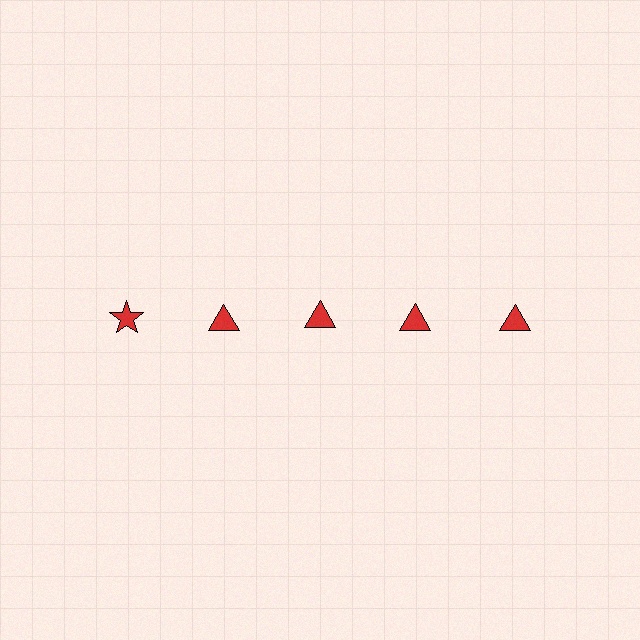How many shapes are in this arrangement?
There are 5 shapes arranged in a grid pattern.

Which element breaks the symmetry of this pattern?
The red star in the top row, leftmost column breaks the symmetry. All other shapes are red triangles.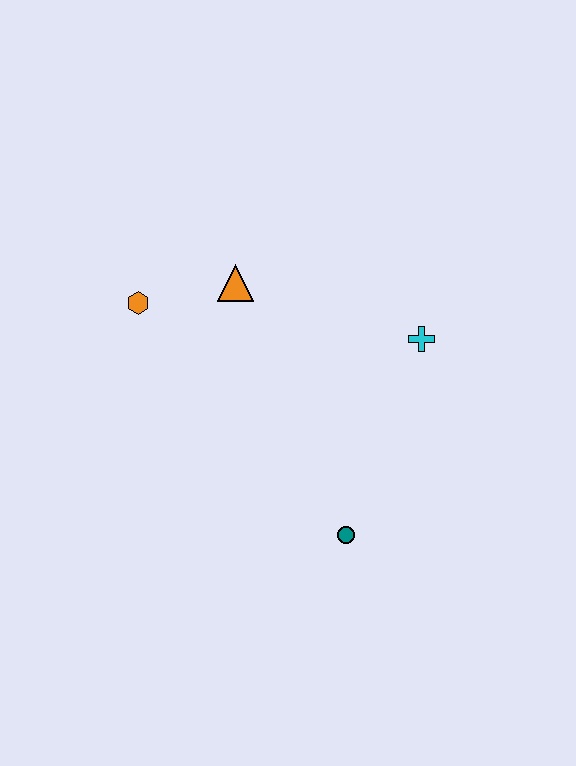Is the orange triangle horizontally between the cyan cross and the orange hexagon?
Yes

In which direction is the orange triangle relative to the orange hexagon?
The orange triangle is to the right of the orange hexagon.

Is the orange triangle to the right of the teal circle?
No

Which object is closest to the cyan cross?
The orange triangle is closest to the cyan cross.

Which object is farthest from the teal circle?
The orange hexagon is farthest from the teal circle.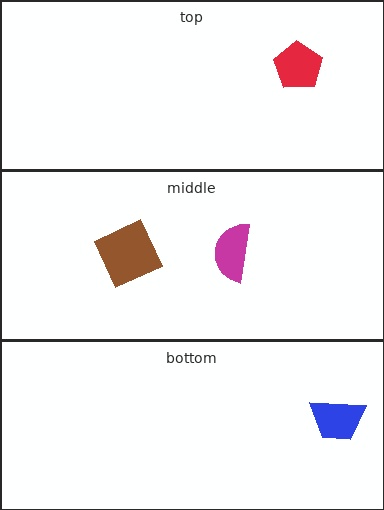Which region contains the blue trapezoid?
The bottom region.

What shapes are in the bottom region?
The blue trapezoid.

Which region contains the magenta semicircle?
The middle region.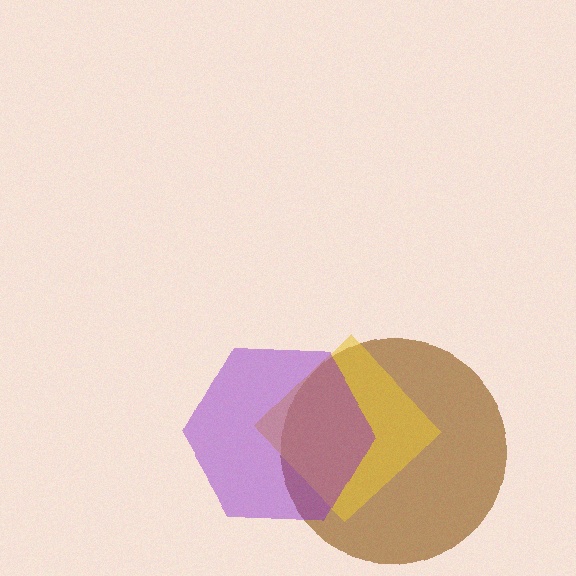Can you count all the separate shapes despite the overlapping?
Yes, there are 3 separate shapes.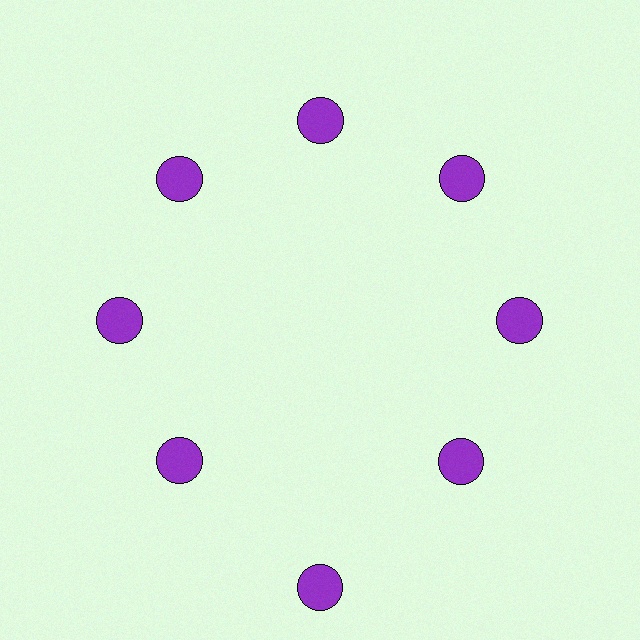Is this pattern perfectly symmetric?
No. The 8 purple circles are arranged in a ring, but one element near the 6 o'clock position is pushed outward from the center, breaking the 8-fold rotational symmetry.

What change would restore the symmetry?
The symmetry would be restored by moving it inward, back onto the ring so that all 8 circles sit at equal angles and equal distance from the center.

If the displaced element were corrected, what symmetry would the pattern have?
It would have 8-fold rotational symmetry — the pattern would map onto itself every 45 degrees.